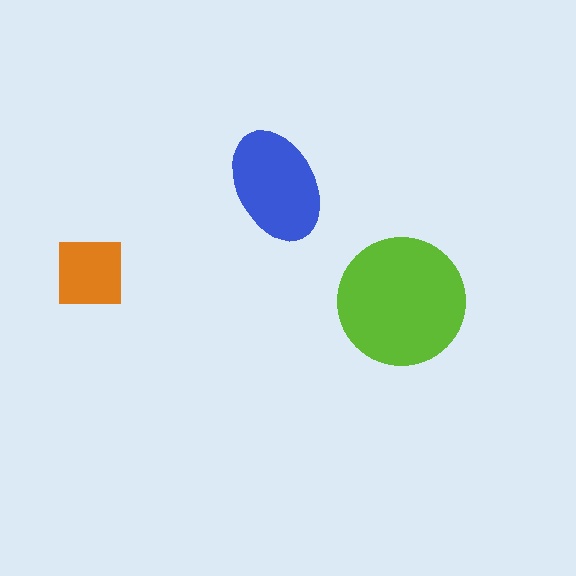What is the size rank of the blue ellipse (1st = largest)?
2nd.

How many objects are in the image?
There are 3 objects in the image.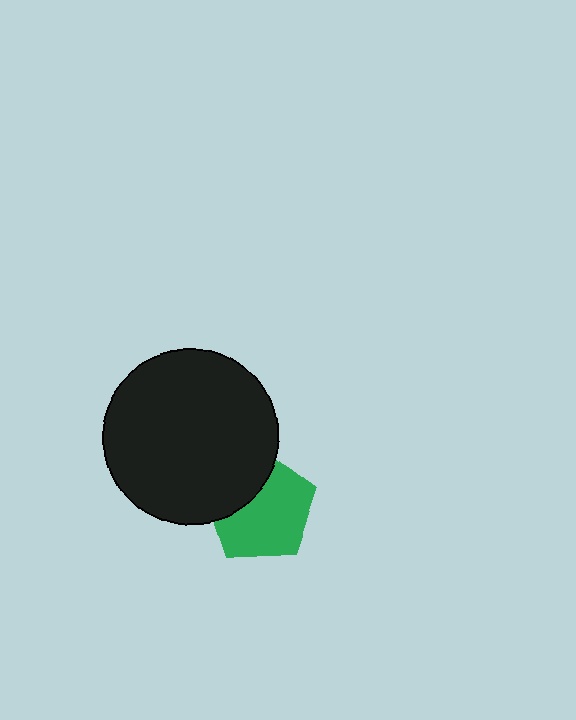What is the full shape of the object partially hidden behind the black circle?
The partially hidden object is a green pentagon.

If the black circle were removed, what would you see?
You would see the complete green pentagon.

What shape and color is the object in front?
The object in front is a black circle.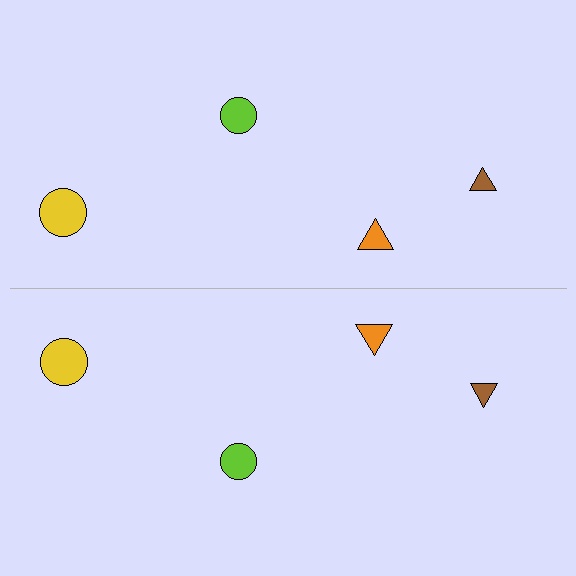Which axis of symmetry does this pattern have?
The pattern has a horizontal axis of symmetry running through the center of the image.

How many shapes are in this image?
There are 8 shapes in this image.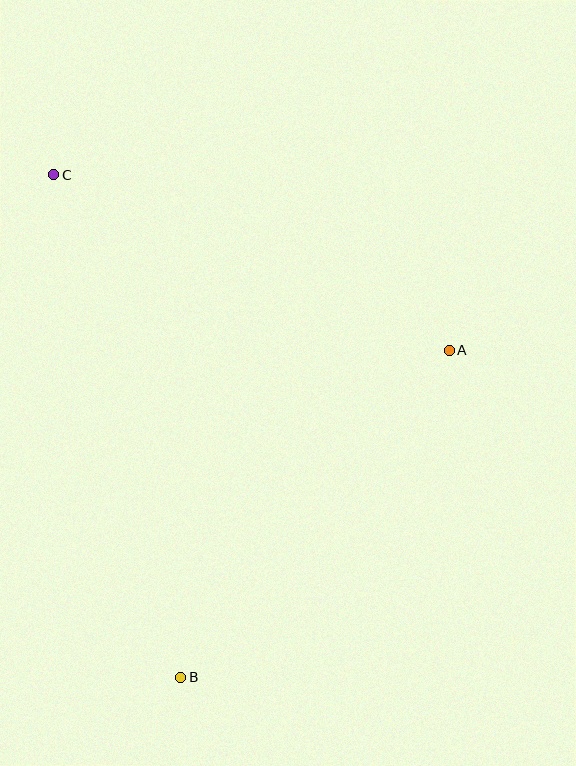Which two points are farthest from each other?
Points B and C are farthest from each other.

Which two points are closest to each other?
Points A and B are closest to each other.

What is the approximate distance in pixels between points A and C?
The distance between A and C is approximately 433 pixels.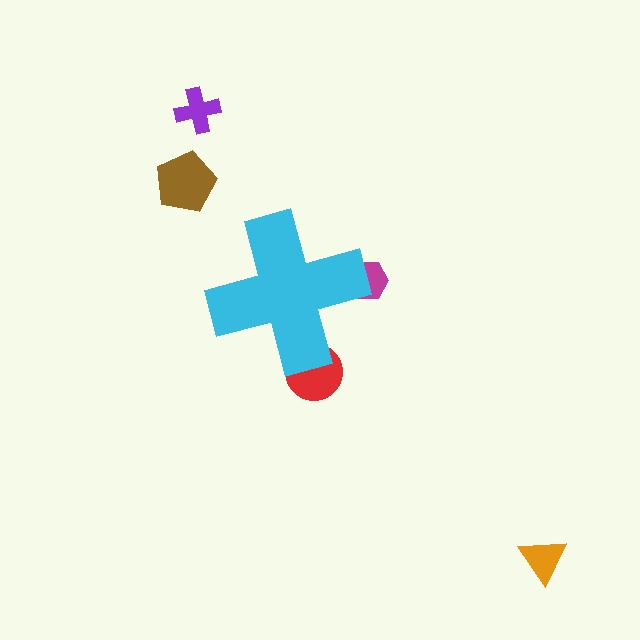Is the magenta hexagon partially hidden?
Yes, the magenta hexagon is partially hidden behind the cyan cross.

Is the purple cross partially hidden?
No, the purple cross is fully visible.